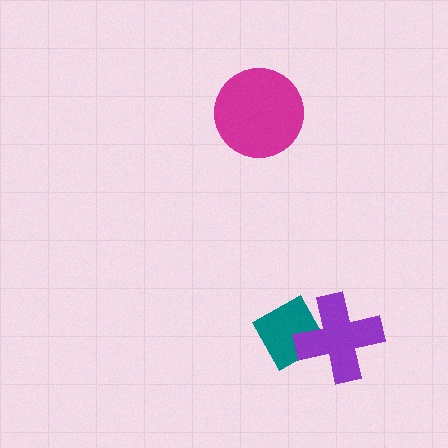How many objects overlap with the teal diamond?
1 object overlaps with the teal diamond.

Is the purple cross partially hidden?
No, no other shape covers it.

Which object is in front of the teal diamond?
The purple cross is in front of the teal diamond.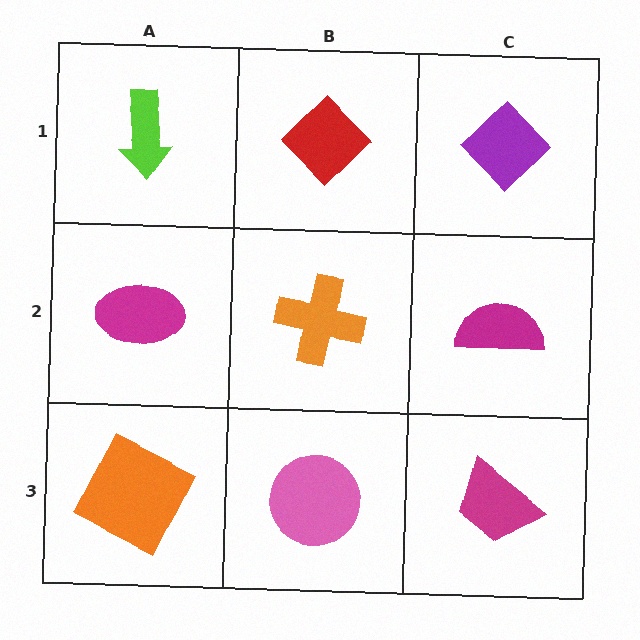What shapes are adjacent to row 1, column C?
A magenta semicircle (row 2, column C), a red diamond (row 1, column B).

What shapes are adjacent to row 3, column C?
A magenta semicircle (row 2, column C), a pink circle (row 3, column B).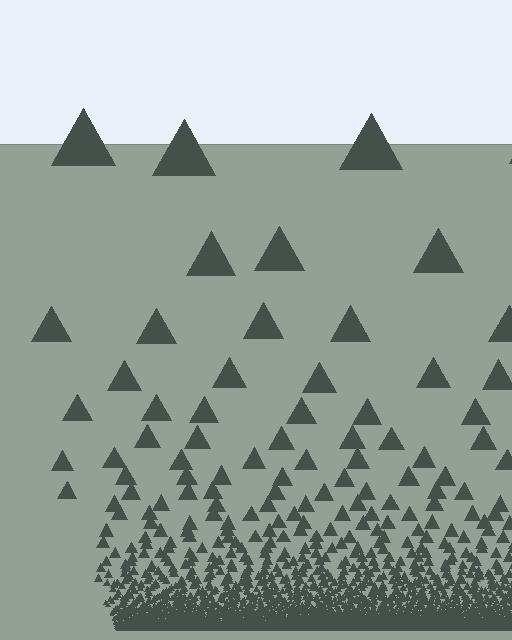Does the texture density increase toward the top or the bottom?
Density increases toward the bottom.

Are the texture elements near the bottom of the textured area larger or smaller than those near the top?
Smaller. The gradient is inverted — elements near the bottom are smaller and denser.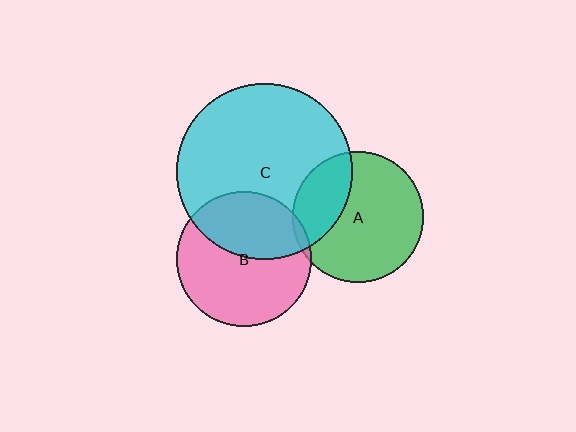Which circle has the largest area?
Circle C (cyan).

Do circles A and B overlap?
Yes.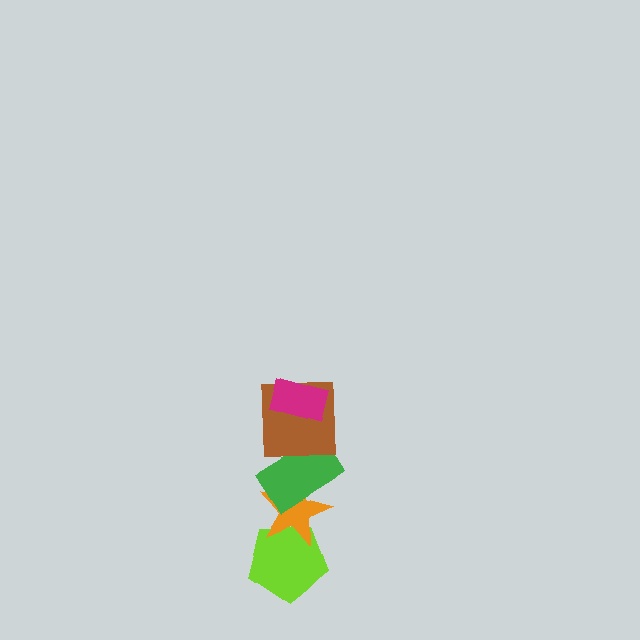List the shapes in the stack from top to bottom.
From top to bottom: the magenta rectangle, the brown square, the green rectangle, the orange star, the lime pentagon.